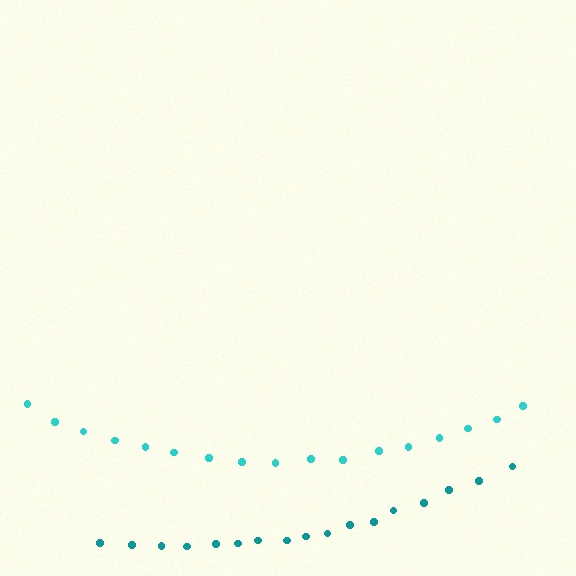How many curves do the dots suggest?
There are 2 distinct paths.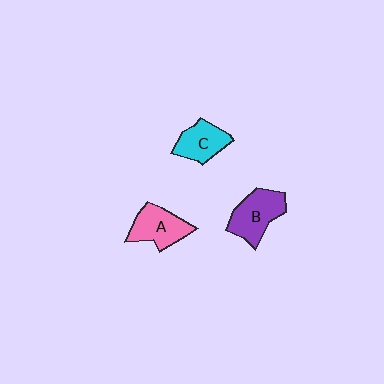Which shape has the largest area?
Shape B (purple).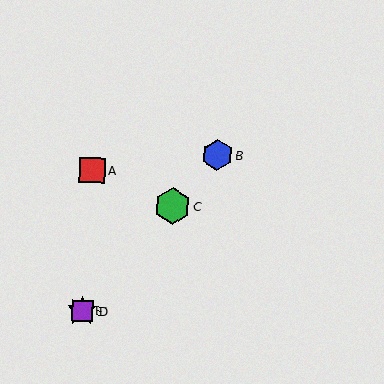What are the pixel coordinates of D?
Object D is at (82, 311).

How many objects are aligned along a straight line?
4 objects (B, C, D, E) are aligned along a straight line.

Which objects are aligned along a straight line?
Objects B, C, D, E are aligned along a straight line.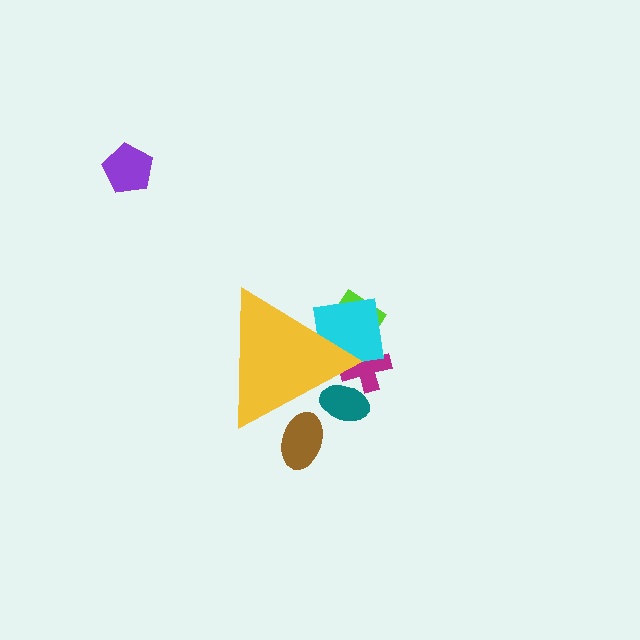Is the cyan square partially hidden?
Yes, the cyan square is partially hidden behind the yellow triangle.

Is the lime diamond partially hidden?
Yes, the lime diamond is partially hidden behind the yellow triangle.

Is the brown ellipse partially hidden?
Yes, the brown ellipse is partially hidden behind the yellow triangle.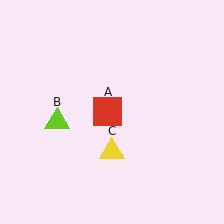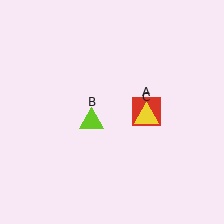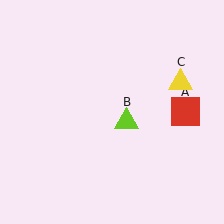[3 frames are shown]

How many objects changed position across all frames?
3 objects changed position: red square (object A), lime triangle (object B), yellow triangle (object C).